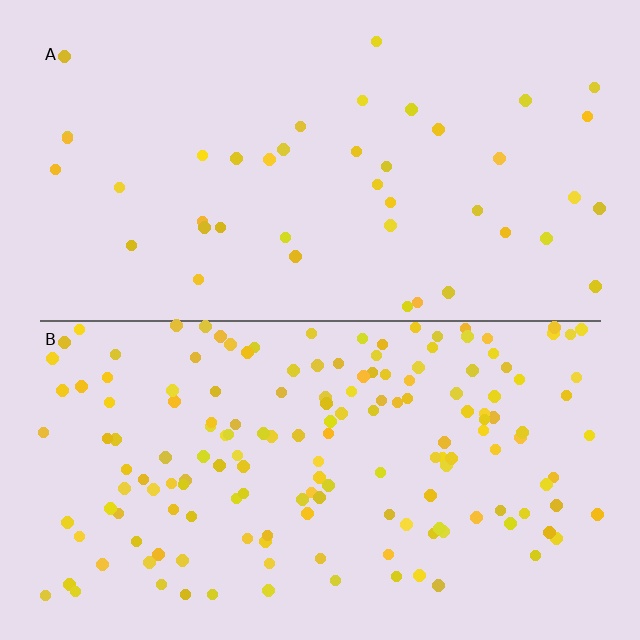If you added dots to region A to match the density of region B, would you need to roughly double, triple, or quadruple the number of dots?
Approximately quadruple.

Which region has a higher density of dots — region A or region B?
B (the bottom).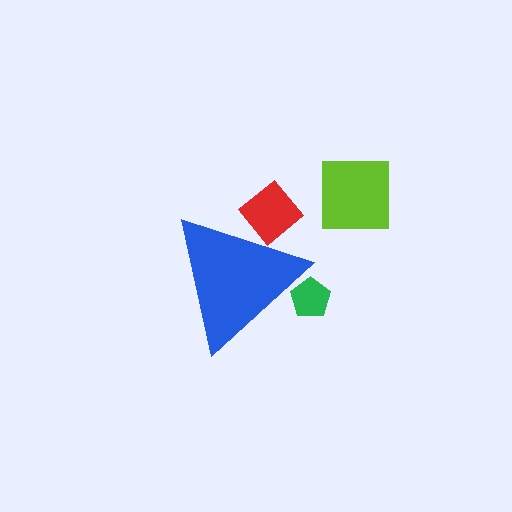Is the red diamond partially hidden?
Yes, the red diamond is partially hidden behind the blue triangle.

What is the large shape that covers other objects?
A blue triangle.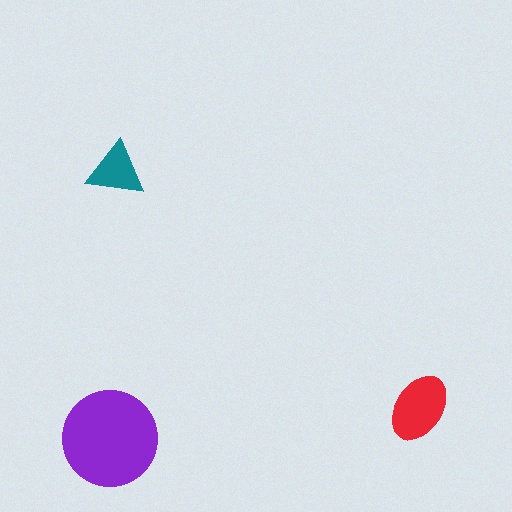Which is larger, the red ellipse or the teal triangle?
The red ellipse.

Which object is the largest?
The purple circle.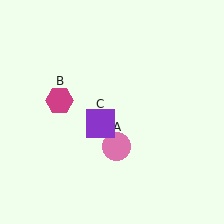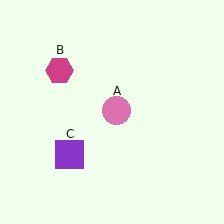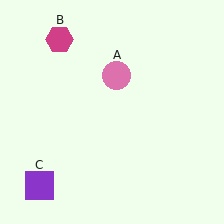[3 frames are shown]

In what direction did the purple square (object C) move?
The purple square (object C) moved down and to the left.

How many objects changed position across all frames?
3 objects changed position: pink circle (object A), magenta hexagon (object B), purple square (object C).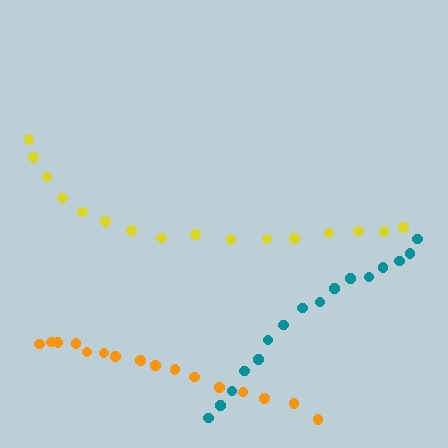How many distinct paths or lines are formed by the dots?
There are 3 distinct paths.